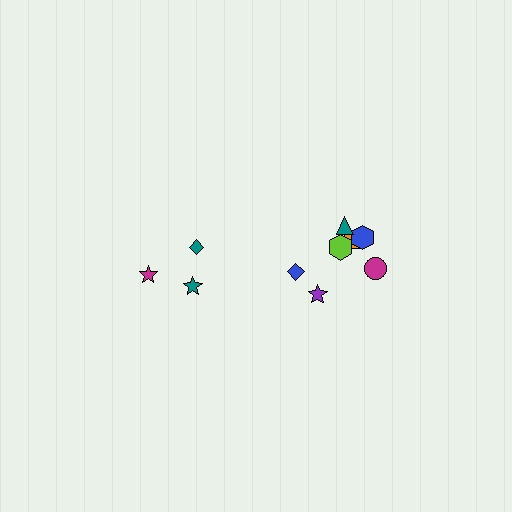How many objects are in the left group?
There are 3 objects.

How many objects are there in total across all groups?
There are 10 objects.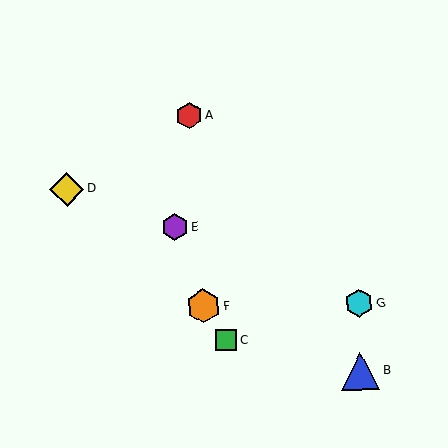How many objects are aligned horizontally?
2 objects (F, G) are aligned horizontally.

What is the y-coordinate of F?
Object F is at y≈306.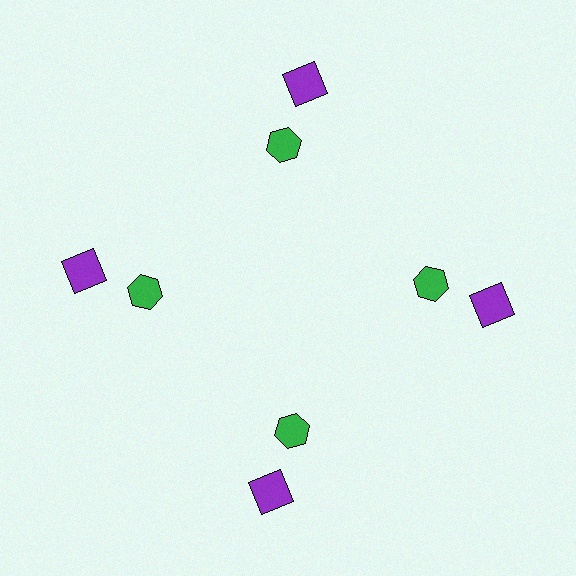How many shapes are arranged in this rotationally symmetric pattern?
There are 8 shapes, arranged in 4 groups of 2.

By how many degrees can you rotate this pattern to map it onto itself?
The pattern maps onto itself every 90 degrees of rotation.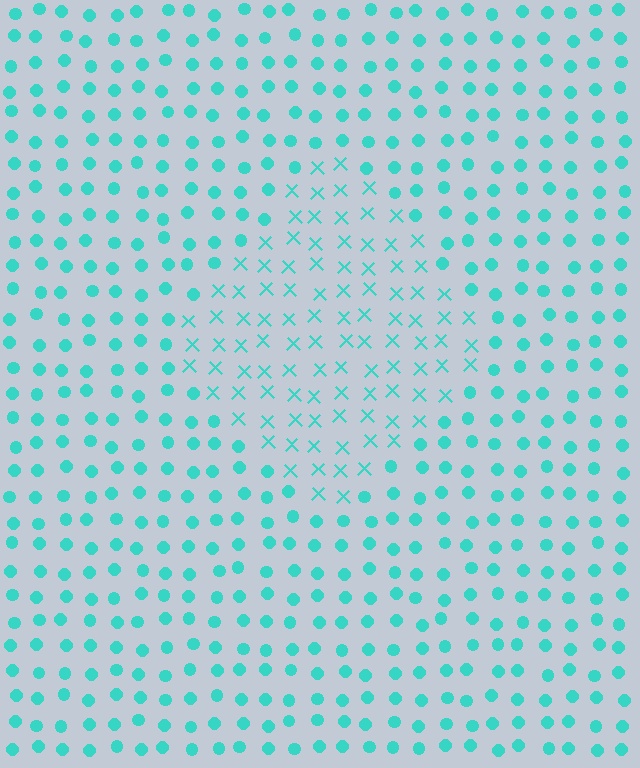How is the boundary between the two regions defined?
The boundary is defined by a change in element shape: X marks inside vs. circles outside. All elements share the same color and spacing.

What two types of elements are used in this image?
The image uses X marks inside the diamond region and circles outside it.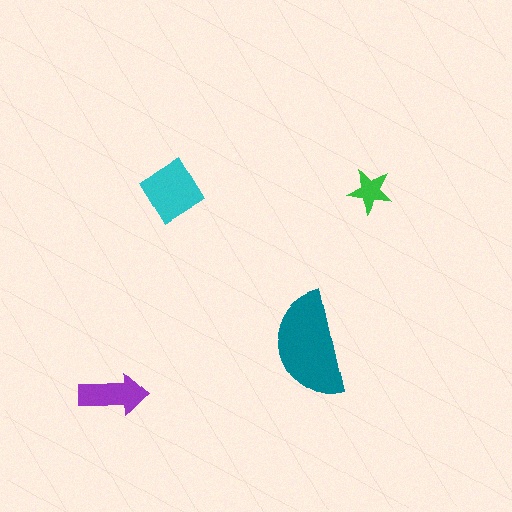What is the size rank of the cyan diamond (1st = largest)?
2nd.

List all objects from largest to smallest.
The teal semicircle, the cyan diamond, the purple arrow, the green star.